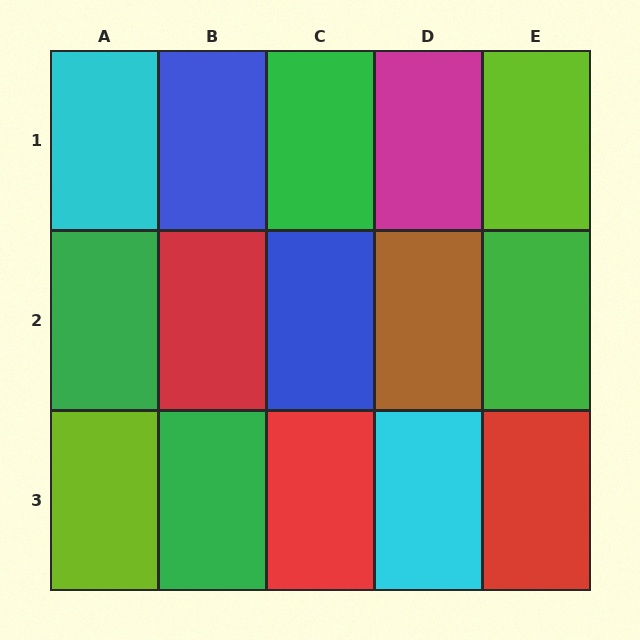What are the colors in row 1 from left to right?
Cyan, blue, green, magenta, lime.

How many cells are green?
4 cells are green.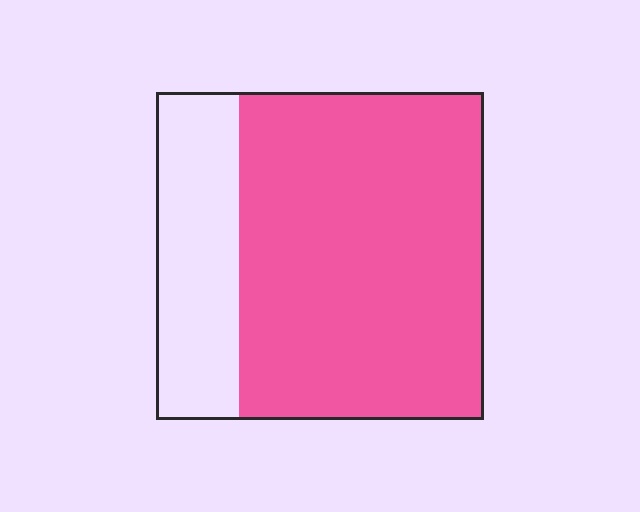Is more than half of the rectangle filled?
Yes.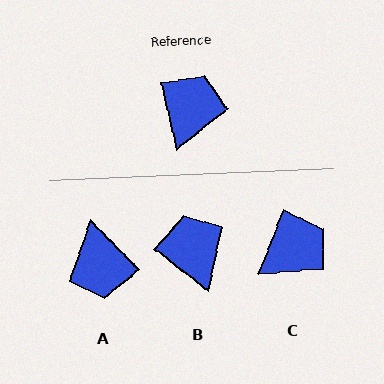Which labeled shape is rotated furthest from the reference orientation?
A, about 149 degrees away.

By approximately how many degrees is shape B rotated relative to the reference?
Approximately 40 degrees counter-clockwise.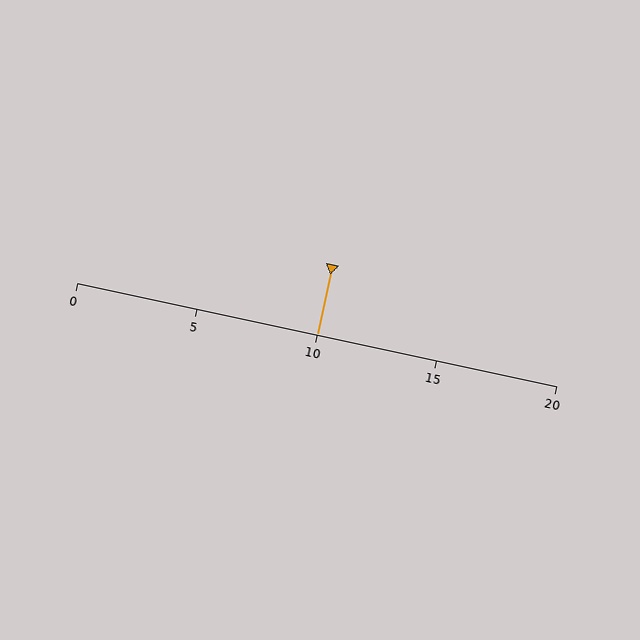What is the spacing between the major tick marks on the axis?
The major ticks are spaced 5 apart.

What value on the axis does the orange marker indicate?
The marker indicates approximately 10.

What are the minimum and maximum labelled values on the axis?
The axis runs from 0 to 20.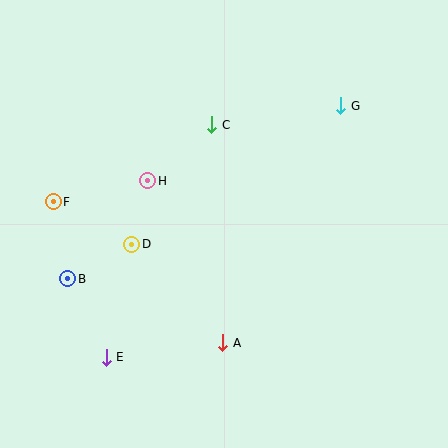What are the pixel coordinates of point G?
Point G is at (341, 106).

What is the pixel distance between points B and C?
The distance between B and C is 211 pixels.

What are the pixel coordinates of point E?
Point E is at (106, 357).